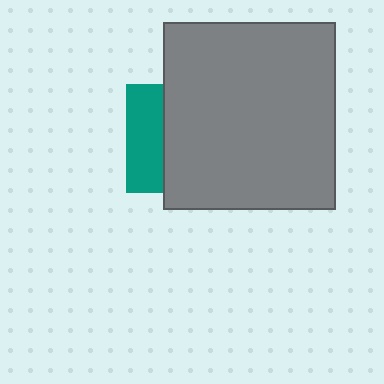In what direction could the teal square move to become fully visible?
The teal square could move left. That would shift it out from behind the gray rectangle entirely.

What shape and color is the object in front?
The object in front is a gray rectangle.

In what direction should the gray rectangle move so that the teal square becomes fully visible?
The gray rectangle should move right. That is the shortest direction to clear the overlap and leave the teal square fully visible.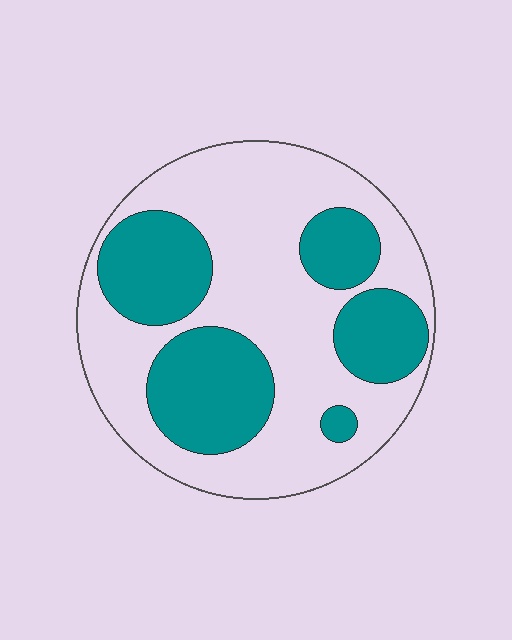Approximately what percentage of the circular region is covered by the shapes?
Approximately 35%.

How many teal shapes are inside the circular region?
5.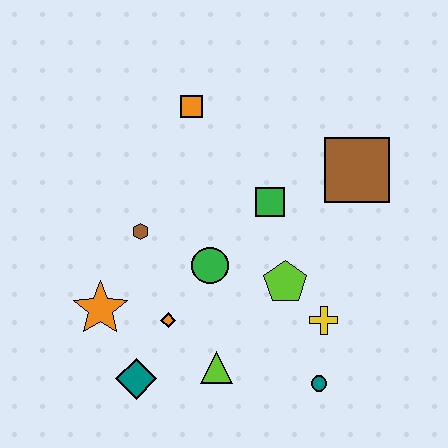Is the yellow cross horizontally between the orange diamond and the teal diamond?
No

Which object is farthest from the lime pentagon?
The orange square is farthest from the lime pentagon.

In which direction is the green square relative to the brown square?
The green square is to the left of the brown square.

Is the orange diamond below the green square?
Yes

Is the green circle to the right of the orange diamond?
Yes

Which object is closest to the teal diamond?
The orange diamond is closest to the teal diamond.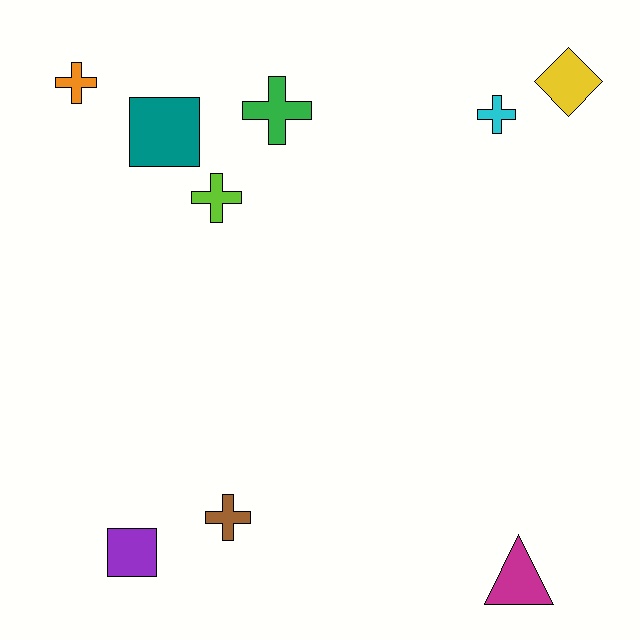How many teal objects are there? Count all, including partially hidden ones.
There is 1 teal object.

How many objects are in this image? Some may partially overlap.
There are 9 objects.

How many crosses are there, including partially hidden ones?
There are 5 crosses.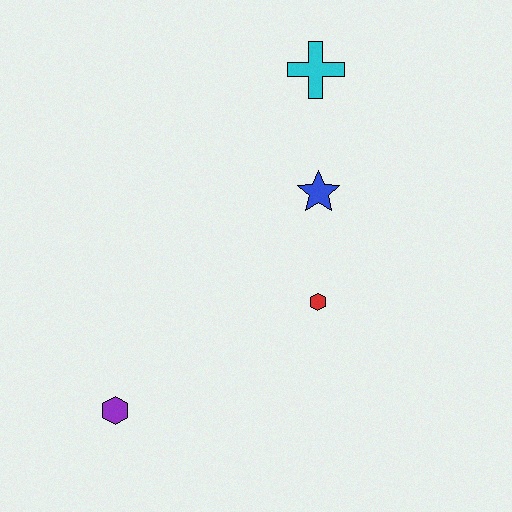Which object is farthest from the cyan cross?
The purple hexagon is farthest from the cyan cross.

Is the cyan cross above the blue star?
Yes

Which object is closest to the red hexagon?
The blue star is closest to the red hexagon.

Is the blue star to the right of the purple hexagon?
Yes